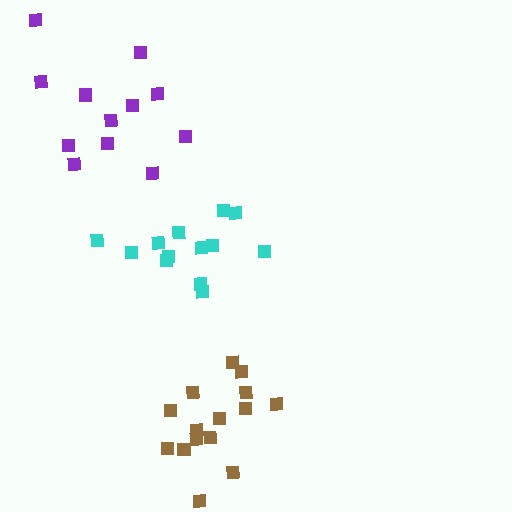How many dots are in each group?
Group 1: 15 dots, Group 2: 13 dots, Group 3: 12 dots (40 total).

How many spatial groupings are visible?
There are 3 spatial groupings.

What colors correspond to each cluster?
The clusters are colored: brown, cyan, purple.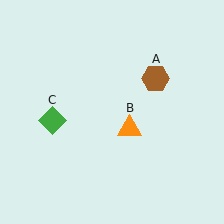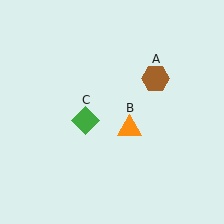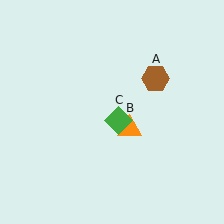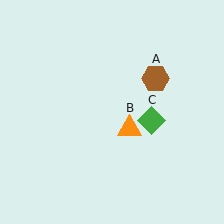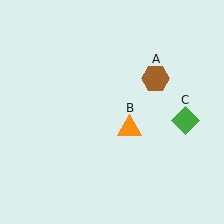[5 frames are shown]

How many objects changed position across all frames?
1 object changed position: green diamond (object C).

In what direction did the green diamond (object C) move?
The green diamond (object C) moved right.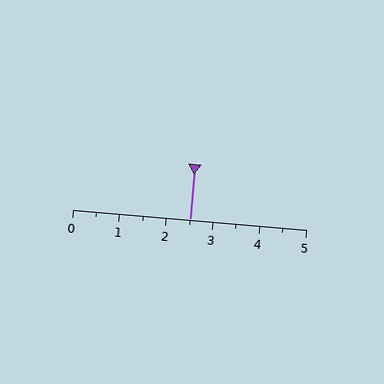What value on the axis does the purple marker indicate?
The marker indicates approximately 2.5.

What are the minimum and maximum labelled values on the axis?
The axis runs from 0 to 5.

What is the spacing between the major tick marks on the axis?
The major ticks are spaced 1 apart.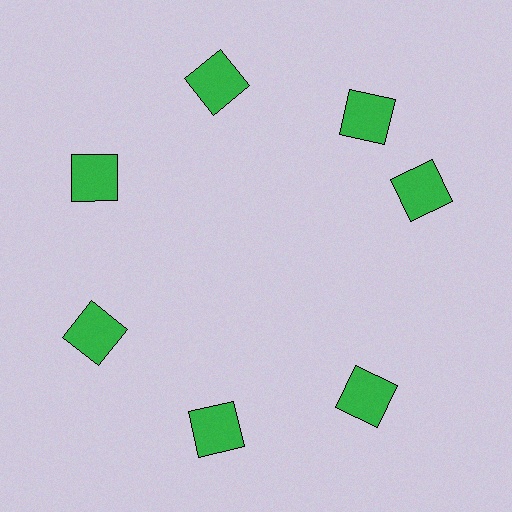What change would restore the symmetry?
The symmetry would be restored by rotating it back into even spacing with its neighbors so that all 7 squares sit at equal angles and equal distance from the center.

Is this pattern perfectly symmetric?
No. The 7 green squares are arranged in a ring, but one element near the 3 o'clock position is rotated out of alignment along the ring, breaking the 7-fold rotational symmetry.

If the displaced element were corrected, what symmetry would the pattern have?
It would have 7-fold rotational symmetry — the pattern would map onto itself every 51 degrees.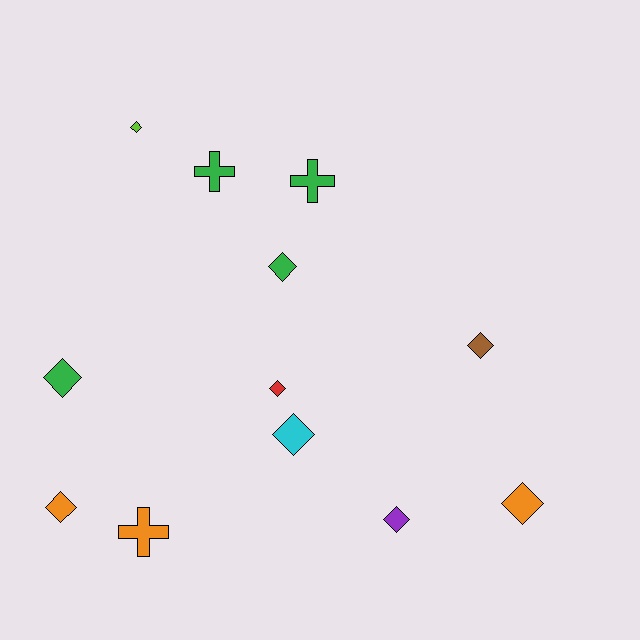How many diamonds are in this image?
There are 9 diamonds.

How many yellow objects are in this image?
There are no yellow objects.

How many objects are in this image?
There are 12 objects.